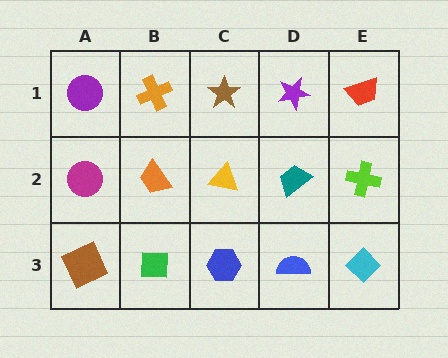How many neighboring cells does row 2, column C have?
4.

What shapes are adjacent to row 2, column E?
A red trapezoid (row 1, column E), a cyan diamond (row 3, column E), a teal trapezoid (row 2, column D).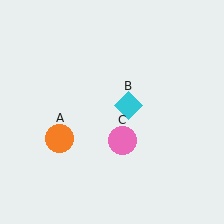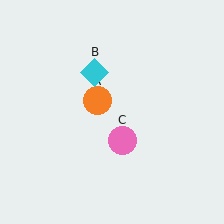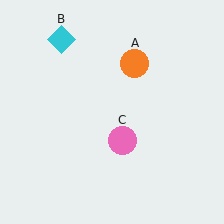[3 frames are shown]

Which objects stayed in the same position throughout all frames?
Pink circle (object C) remained stationary.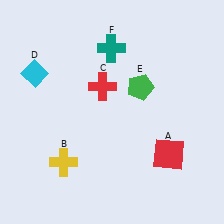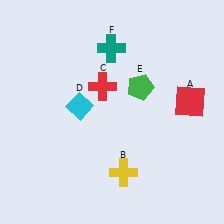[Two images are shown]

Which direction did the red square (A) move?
The red square (A) moved up.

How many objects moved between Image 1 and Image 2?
3 objects moved between the two images.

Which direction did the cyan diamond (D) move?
The cyan diamond (D) moved right.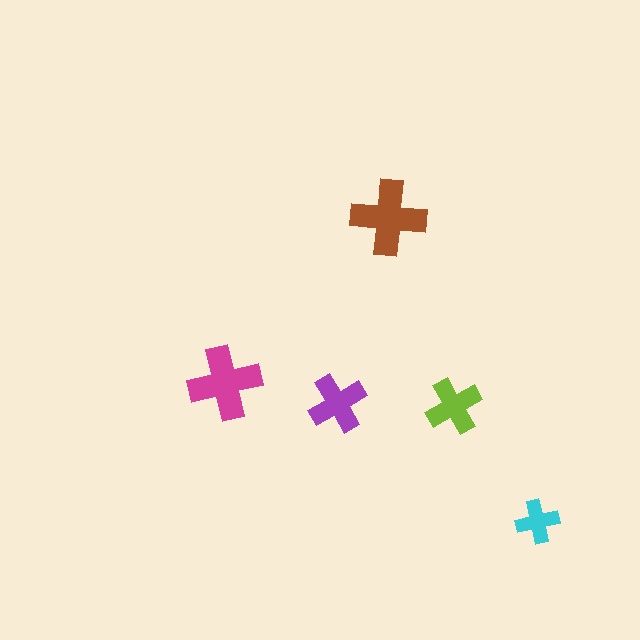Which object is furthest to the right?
The cyan cross is rightmost.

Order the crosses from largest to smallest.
the brown one, the magenta one, the purple one, the lime one, the cyan one.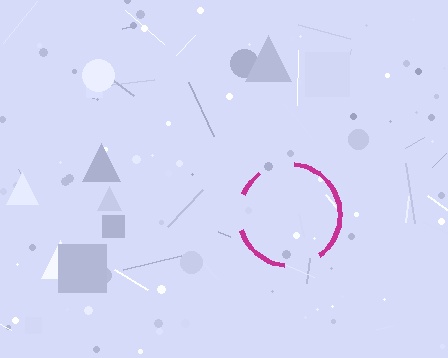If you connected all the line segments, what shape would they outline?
They would outline a circle.